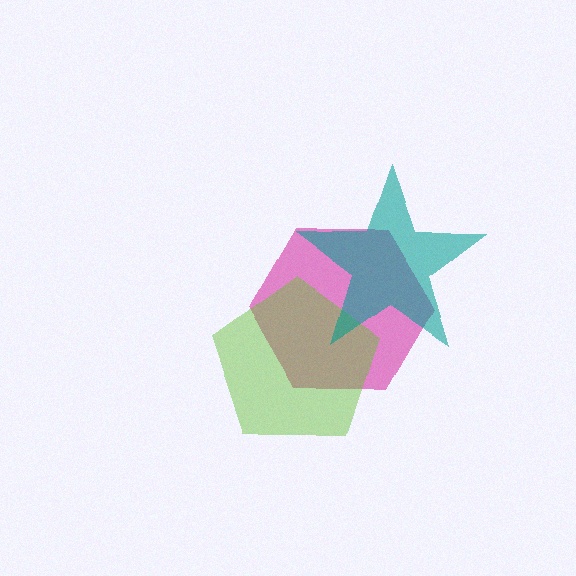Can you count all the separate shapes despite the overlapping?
Yes, there are 3 separate shapes.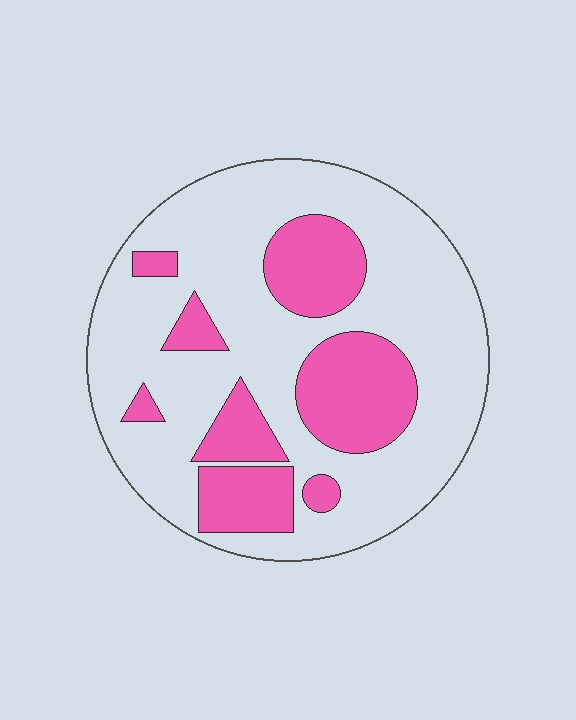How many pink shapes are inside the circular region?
8.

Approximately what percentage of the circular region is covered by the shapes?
Approximately 30%.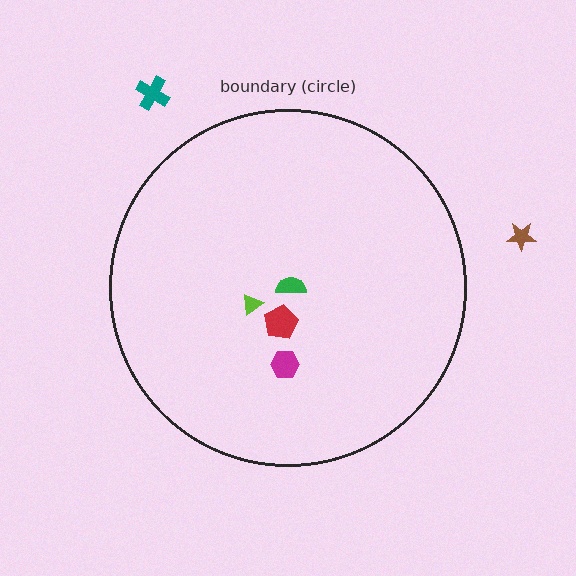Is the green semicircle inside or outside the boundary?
Inside.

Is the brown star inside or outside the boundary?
Outside.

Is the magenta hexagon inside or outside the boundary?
Inside.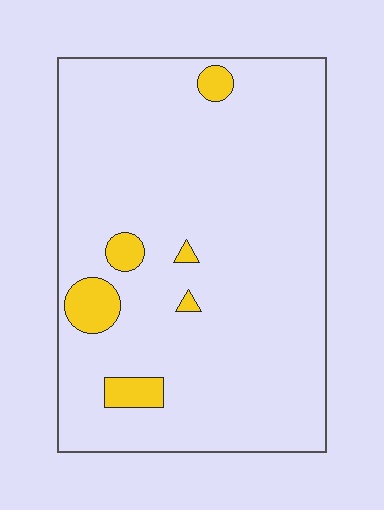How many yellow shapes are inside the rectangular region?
6.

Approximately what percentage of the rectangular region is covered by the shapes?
Approximately 5%.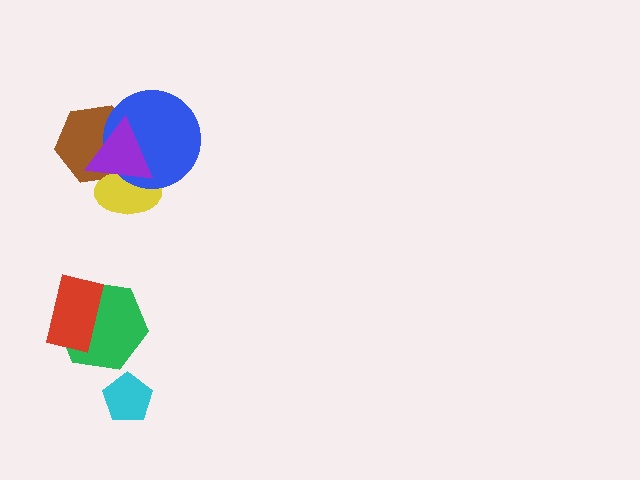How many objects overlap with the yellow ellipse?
3 objects overlap with the yellow ellipse.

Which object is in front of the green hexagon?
The red rectangle is in front of the green hexagon.